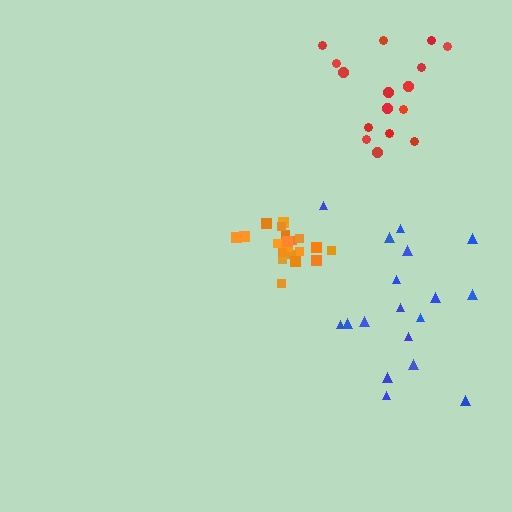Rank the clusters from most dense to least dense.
orange, red, blue.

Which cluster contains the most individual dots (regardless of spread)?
Orange (20).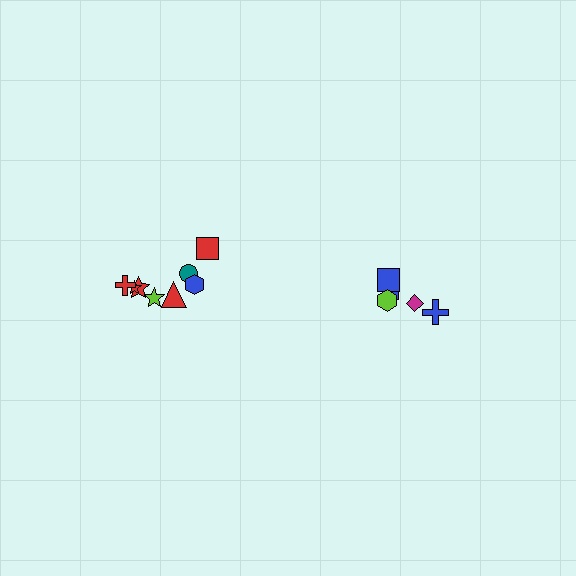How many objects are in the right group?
There are 5 objects.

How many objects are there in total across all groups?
There are 13 objects.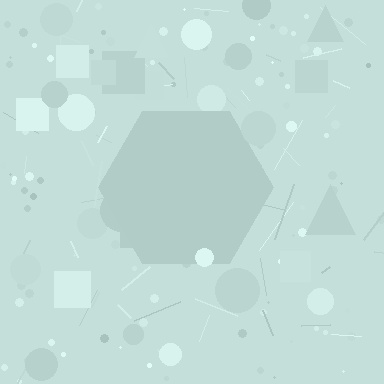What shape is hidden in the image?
A hexagon is hidden in the image.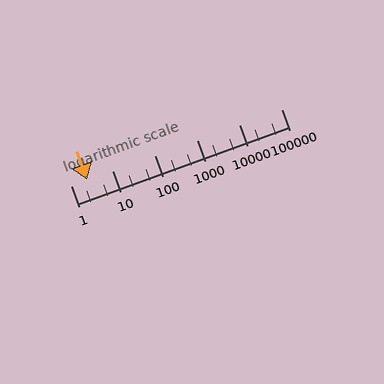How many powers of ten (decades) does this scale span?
The scale spans 5 decades, from 1 to 100000.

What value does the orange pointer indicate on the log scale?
The pointer indicates approximately 2.5.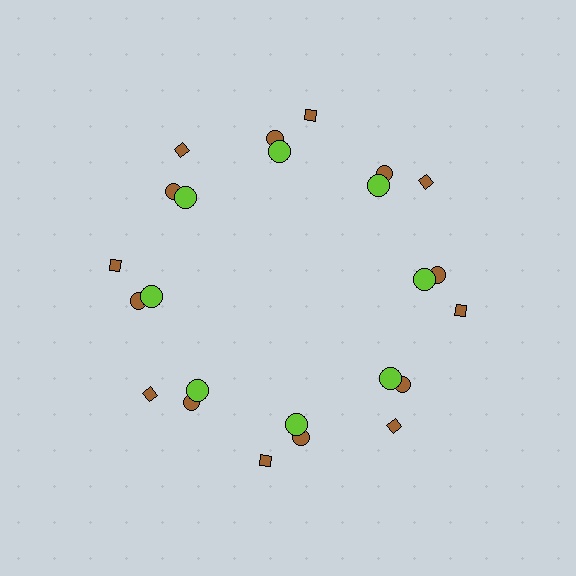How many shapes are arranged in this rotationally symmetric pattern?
There are 24 shapes, arranged in 8 groups of 3.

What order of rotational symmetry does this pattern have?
This pattern has 8-fold rotational symmetry.